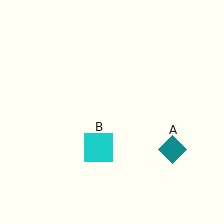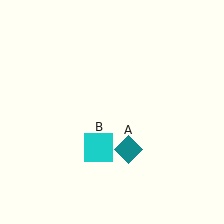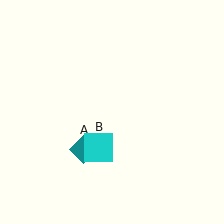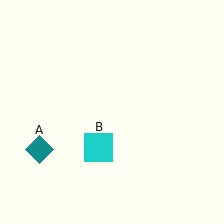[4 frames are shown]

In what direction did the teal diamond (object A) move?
The teal diamond (object A) moved left.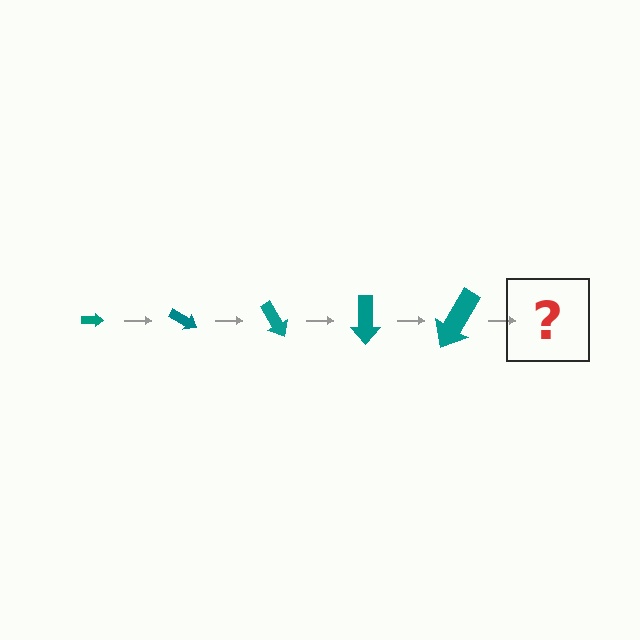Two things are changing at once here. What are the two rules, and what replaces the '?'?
The two rules are that the arrow grows larger each step and it rotates 30 degrees each step. The '?' should be an arrow, larger than the previous one and rotated 150 degrees from the start.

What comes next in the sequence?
The next element should be an arrow, larger than the previous one and rotated 150 degrees from the start.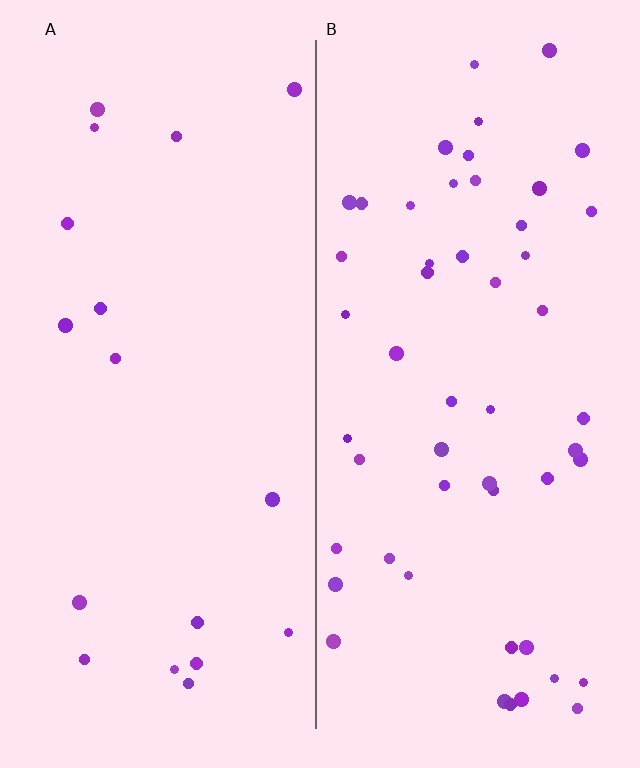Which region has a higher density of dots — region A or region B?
B (the right).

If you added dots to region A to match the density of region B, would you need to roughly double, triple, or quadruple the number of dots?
Approximately triple.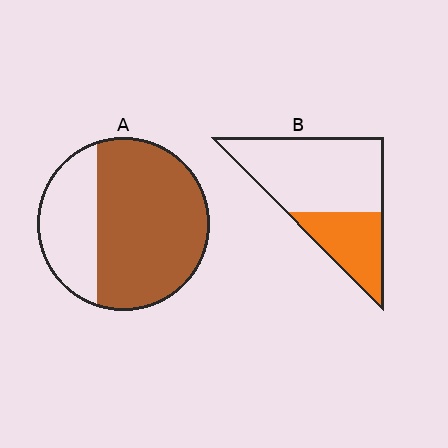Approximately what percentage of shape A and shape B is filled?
A is approximately 70% and B is approximately 35%.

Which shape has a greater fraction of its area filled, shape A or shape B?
Shape A.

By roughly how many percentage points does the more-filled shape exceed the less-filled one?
By roughly 35 percentage points (A over B).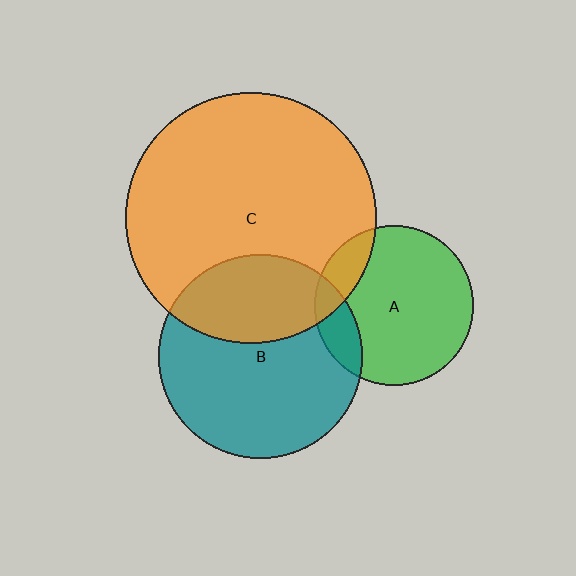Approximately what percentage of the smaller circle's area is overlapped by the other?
Approximately 15%.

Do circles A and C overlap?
Yes.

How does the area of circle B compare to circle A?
Approximately 1.6 times.